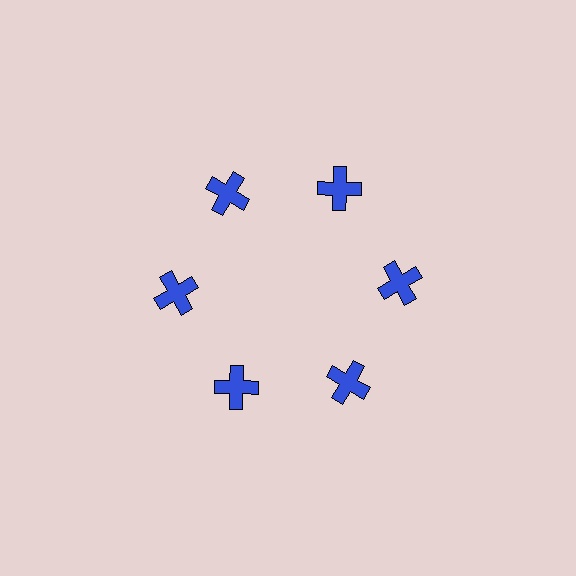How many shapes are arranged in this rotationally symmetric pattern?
There are 6 shapes, arranged in 6 groups of 1.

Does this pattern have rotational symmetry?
Yes, this pattern has 6-fold rotational symmetry. It looks the same after rotating 60 degrees around the center.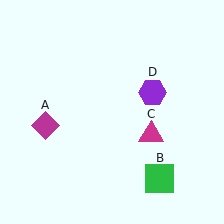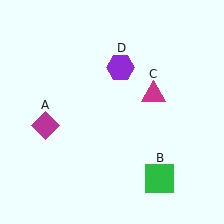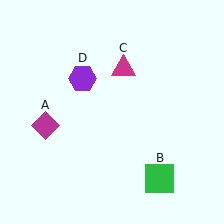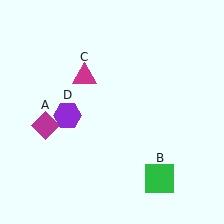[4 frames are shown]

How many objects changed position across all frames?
2 objects changed position: magenta triangle (object C), purple hexagon (object D).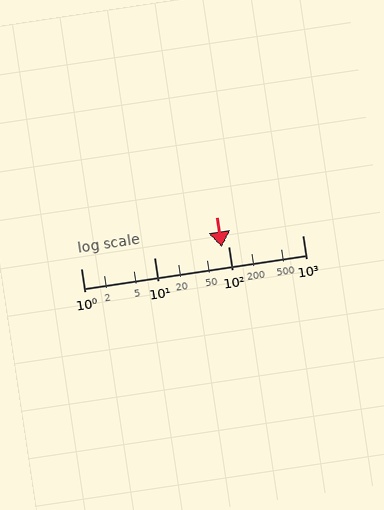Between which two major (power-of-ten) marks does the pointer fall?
The pointer is between 10 and 100.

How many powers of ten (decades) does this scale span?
The scale spans 3 decades, from 1 to 1000.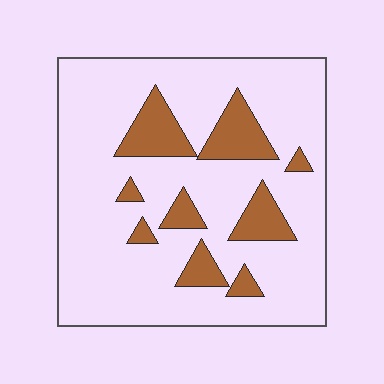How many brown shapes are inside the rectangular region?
9.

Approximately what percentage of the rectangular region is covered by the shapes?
Approximately 20%.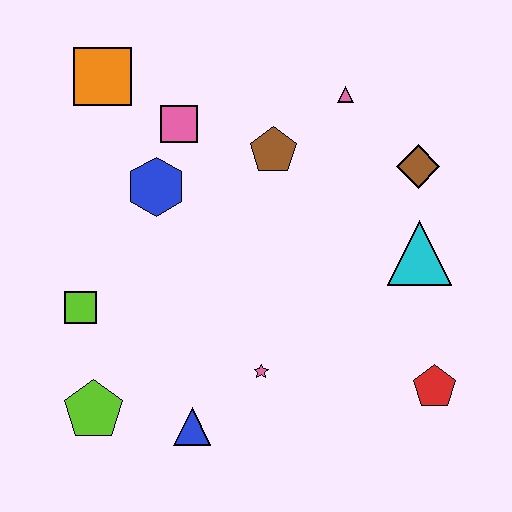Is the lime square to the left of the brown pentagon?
Yes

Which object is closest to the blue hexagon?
The pink square is closest to the blue hexagon.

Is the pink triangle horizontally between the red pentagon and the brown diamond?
No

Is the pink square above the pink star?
Yes